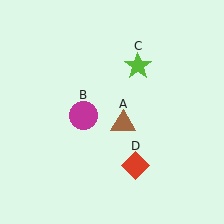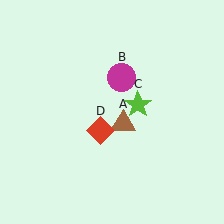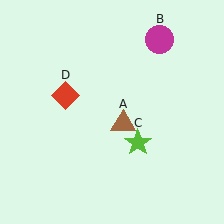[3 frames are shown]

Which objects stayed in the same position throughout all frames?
Brown triangle (object A) remained stationary.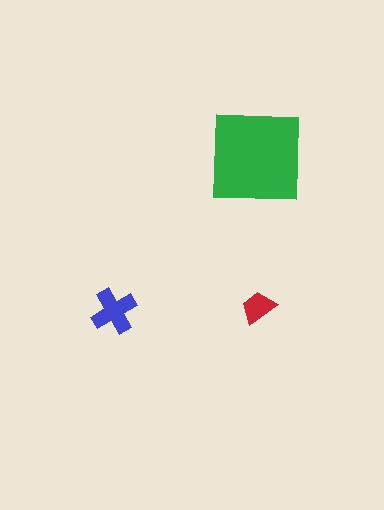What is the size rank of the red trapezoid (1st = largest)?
3rd.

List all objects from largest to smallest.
The green square, the blue cross, the red trapezoid.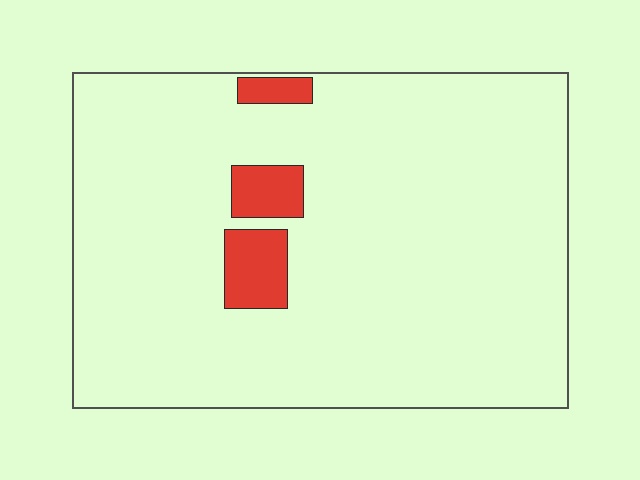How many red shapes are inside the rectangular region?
3.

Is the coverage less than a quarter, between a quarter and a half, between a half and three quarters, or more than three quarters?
Less than a quarter.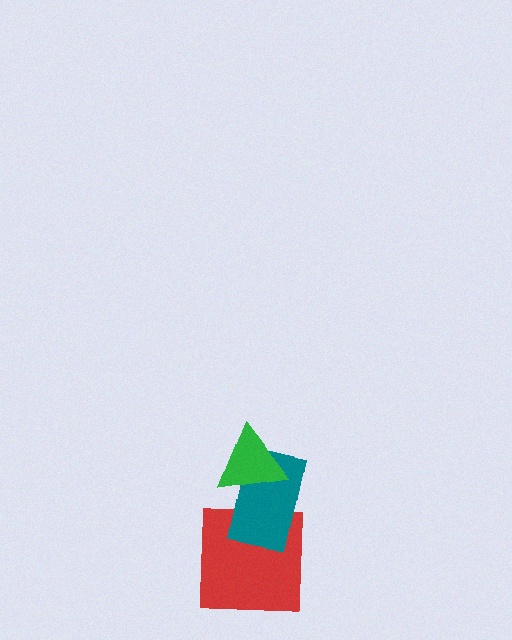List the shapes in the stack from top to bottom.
From top to bottom: the green triangle, the teal rectangle, the red square.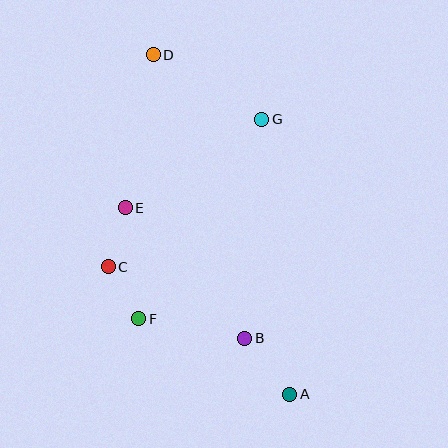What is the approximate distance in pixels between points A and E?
The distance between A and E is approximately 249 pixels.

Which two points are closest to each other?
Points C and F are closest to each other.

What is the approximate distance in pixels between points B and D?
The distance between B and D is approximately 298 pixels.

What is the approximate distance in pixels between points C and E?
The distance between C and E is approximately 62 pixels.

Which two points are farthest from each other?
Points A and D are farthest from each other.